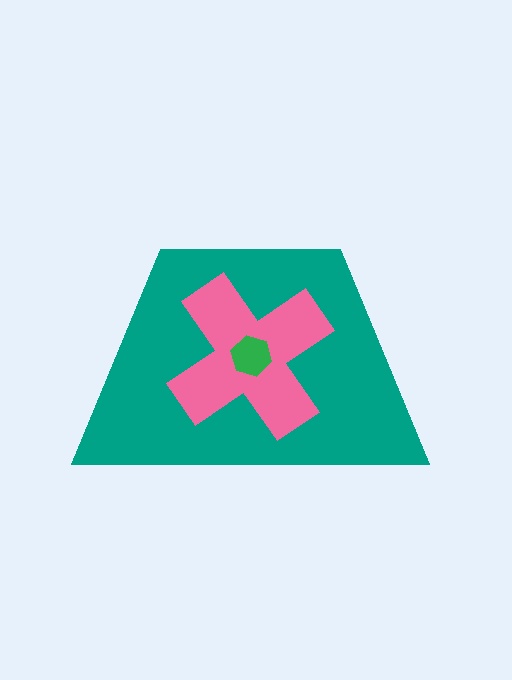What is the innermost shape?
The green hexagon.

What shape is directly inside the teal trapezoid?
The pink cross.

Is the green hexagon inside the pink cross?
Yes.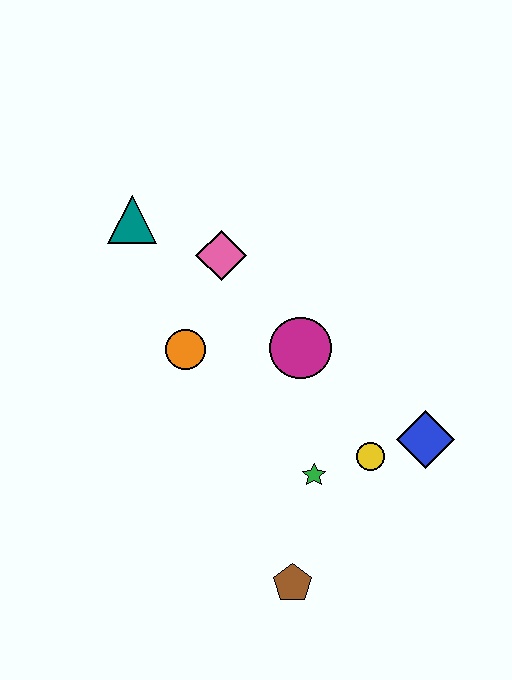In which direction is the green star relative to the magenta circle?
The green star is below the magenta circle.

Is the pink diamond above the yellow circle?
Yes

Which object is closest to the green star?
The yellow circle is closest to the green star.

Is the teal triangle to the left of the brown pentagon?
Yes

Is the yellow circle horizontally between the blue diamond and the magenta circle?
Yes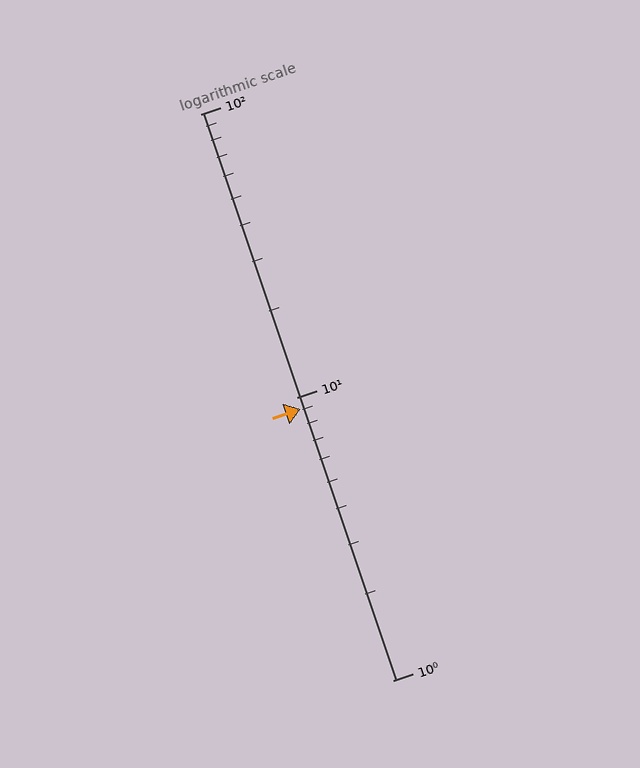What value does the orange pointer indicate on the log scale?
The pointer indicates approximately 9.1.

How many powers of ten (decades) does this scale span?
The scale spans 2 decades, from 1 to 100.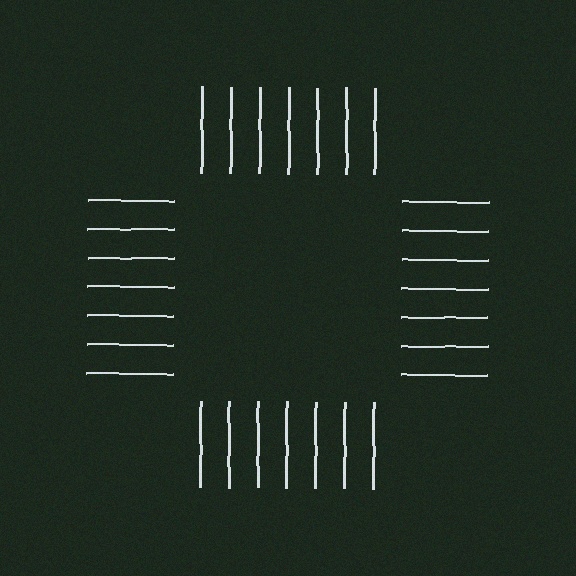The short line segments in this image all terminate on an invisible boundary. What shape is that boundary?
An illusory square — the line segments terminate on its edges but no continuous stroke is drawn.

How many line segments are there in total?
28 — 7 along each of the 4 edges.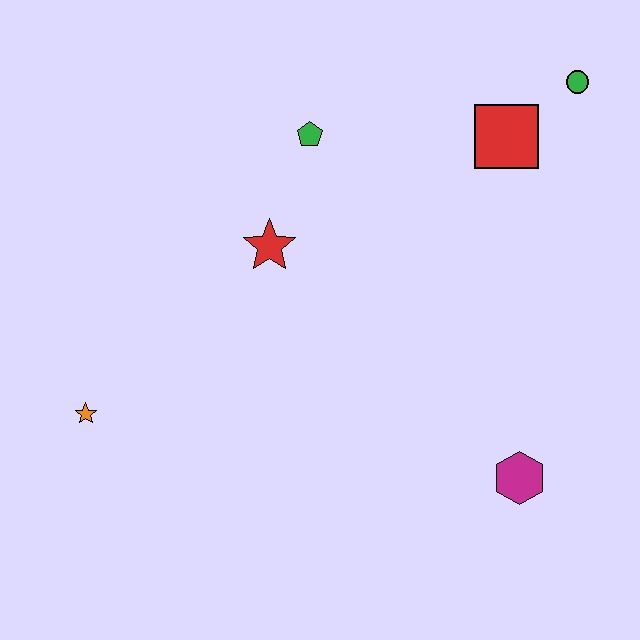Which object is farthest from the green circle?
The orange star is farthest from the green circle.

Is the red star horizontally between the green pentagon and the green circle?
No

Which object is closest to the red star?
The green pentagon is closest to the red star.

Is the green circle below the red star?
No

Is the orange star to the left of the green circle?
Yes